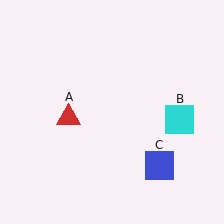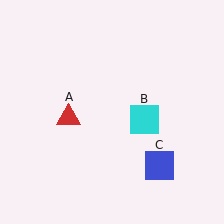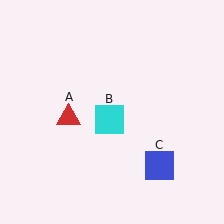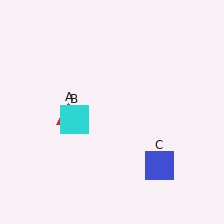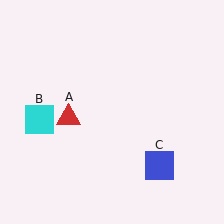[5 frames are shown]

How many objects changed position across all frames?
1 object changed position: cyan square (object B).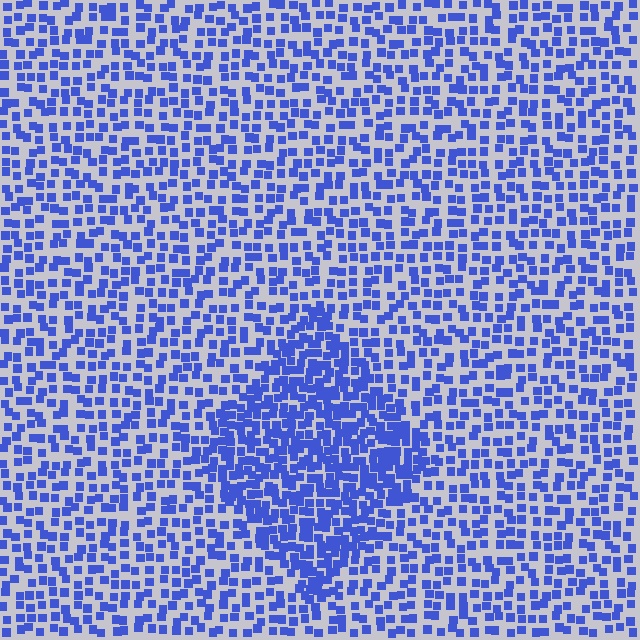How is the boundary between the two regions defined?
The boundary is defined by a change in element density (approximately 1.9x ratio). All elements are the same color, size, and shape.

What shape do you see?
I see a diamond.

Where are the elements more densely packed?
The elements are more densely packed inside the diamond boundary.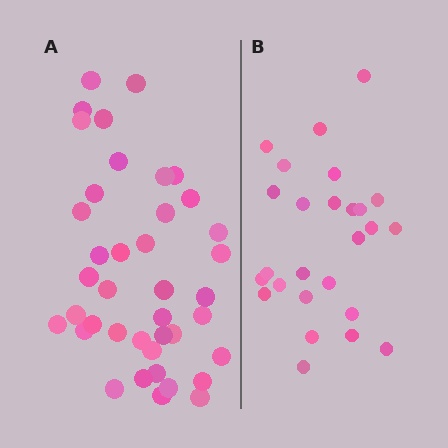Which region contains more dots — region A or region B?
Region A (the left region) has more dots.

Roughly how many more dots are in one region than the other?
Region A has approximately 15 more dots than region B.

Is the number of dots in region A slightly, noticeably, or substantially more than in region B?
Region A has substantially more. The ratio is roughly 1.5 to 1.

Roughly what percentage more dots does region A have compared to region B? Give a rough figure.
About 55% more.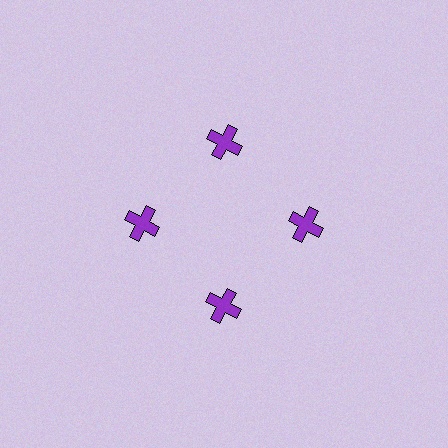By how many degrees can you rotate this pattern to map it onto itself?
The pattern maps onto itself every 90 degrees of rotation.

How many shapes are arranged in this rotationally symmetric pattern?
There are 4 shapes, arranged in 4 groups of 1.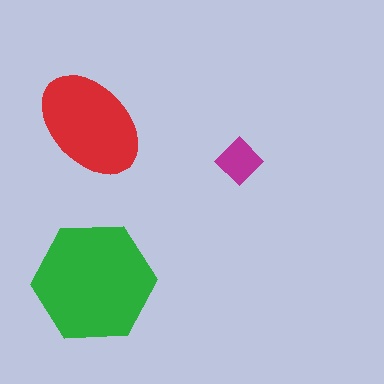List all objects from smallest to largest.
The magenta diamond, the red ellipse, the green hexagon.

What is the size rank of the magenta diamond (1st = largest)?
3rd.